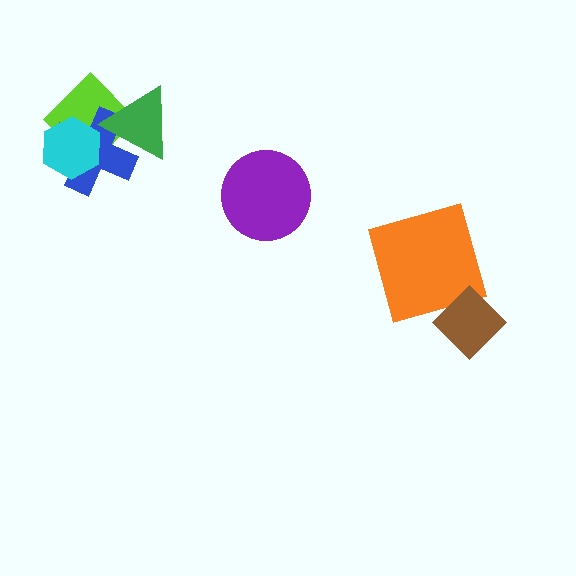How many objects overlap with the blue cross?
3 objects overlap with the blue cross.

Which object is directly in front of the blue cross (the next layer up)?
The green triangle is directly in front of the blue cross.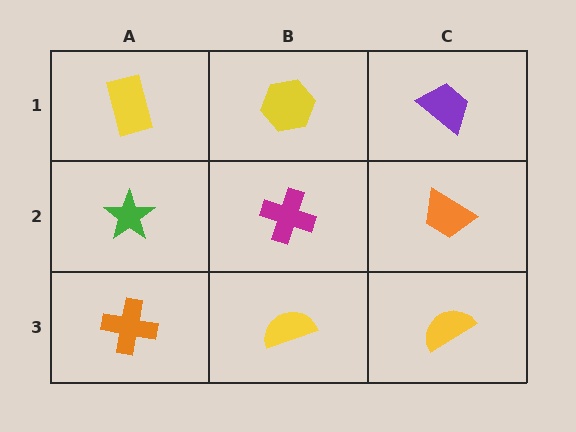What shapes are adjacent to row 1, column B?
A magenta cross (row 2, column B), a yellow rectangle (row 1, column A), a purple trapezoid (row 1, column C).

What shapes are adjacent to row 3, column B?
A magenta cross (row 2, column B), an orange cross (row 3, column A), a yellow semicircle (row 3, column C).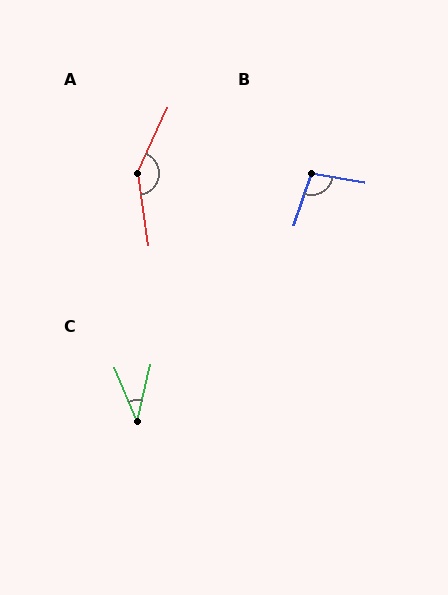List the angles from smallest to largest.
C (36°), B (99°), A (147°).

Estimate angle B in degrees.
Approximately 99 degrees.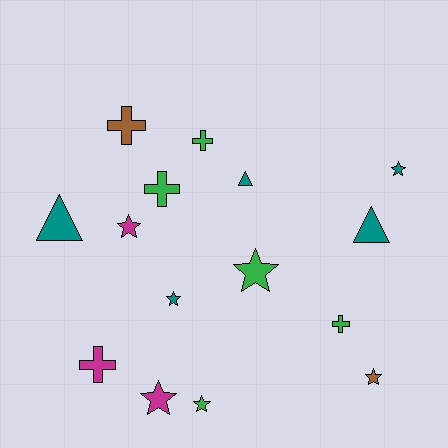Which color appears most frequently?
Teal, with 5 objects.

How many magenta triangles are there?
There are no magenta triangles.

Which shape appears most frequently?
Star, with 7 objects.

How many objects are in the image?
There are 15 objects.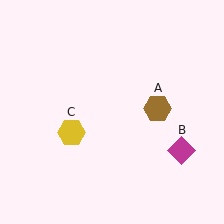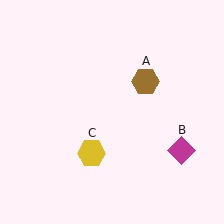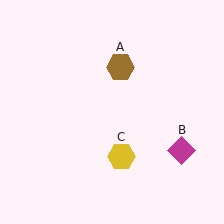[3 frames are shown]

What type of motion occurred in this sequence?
The brown hexagon (object A), yellow hexagon (object C) rotated counterclockwise around the center of the scene.